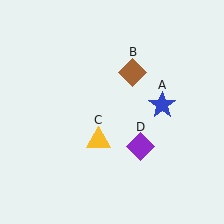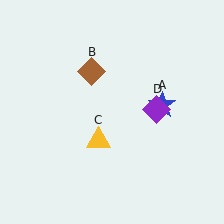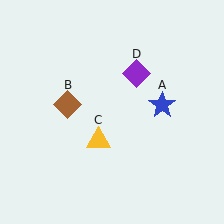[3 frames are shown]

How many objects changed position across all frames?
2 objects changed position: brown diamond (object B), purple diamond (object D).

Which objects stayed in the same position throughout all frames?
Blue star (object A) and yellow triangle (object C) remained stationary.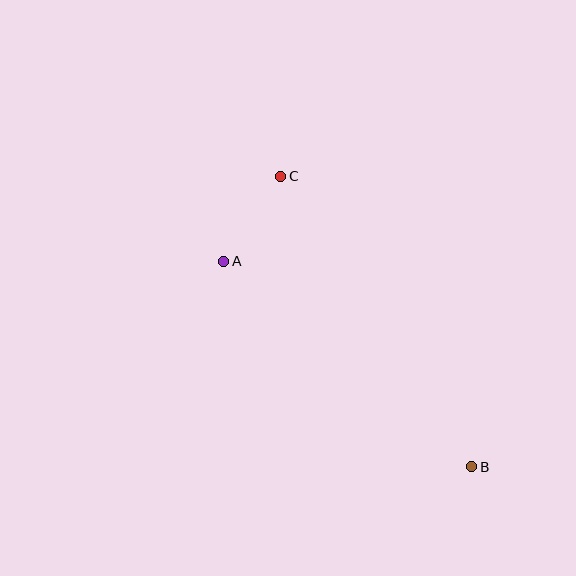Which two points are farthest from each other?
Points B and C are farthest from each other.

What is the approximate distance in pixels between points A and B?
The distance between A and B is approximately 322 pixels.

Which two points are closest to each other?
Points A and C are closest to each other.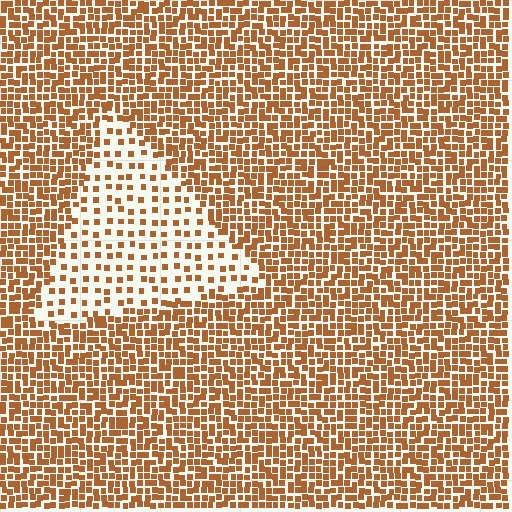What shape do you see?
I see a triangle.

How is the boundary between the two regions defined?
The boundary is defined by a change in element density (approximately 2.5x ratio). All elements are the same color, size, and shape.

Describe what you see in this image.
The image contains small brown elements arranged at two different densities. A triangle-shaped region is visible where the elements are less densely packed than the surrounding area.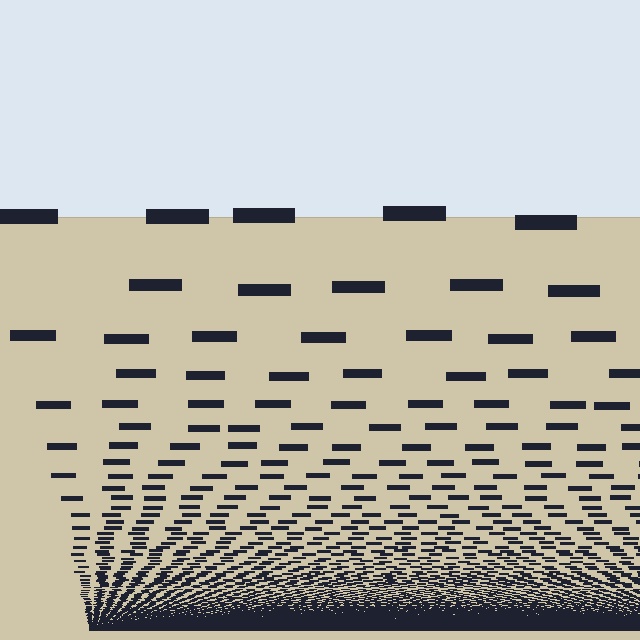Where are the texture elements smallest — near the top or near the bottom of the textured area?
Near the bottom.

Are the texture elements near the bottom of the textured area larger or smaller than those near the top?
Smaller. The gradient is inverted — elements near the bottom are smaller and denser.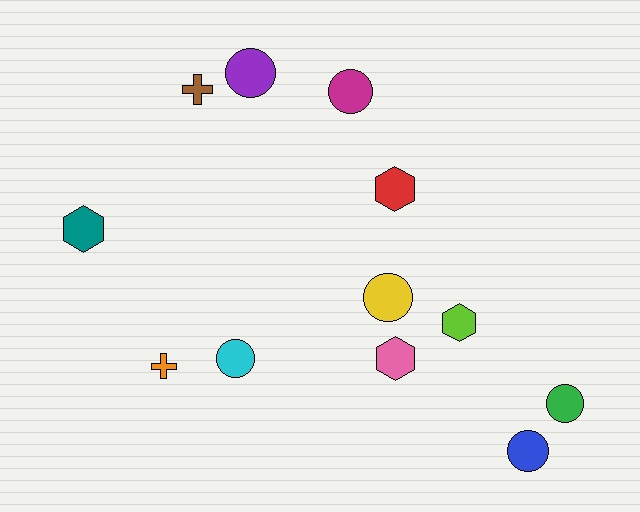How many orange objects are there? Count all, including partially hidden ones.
There is 1 orange object.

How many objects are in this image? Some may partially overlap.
There are 12 objects.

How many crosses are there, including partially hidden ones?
There are 2 crosses.